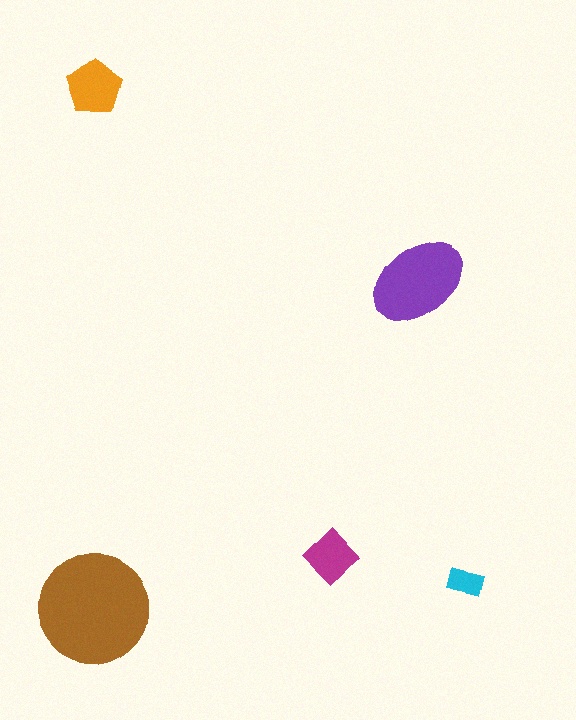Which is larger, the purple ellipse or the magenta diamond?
The purple ellipse.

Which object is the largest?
The brown circle.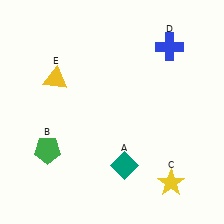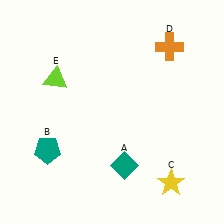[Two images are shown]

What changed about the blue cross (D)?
In Image 1, D is blue. In Image 2, it changed to orange.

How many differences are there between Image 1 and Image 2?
There are 3 differences between the two images.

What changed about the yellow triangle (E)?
In Image 1, E is yellow. In Image 2, it changed to lime.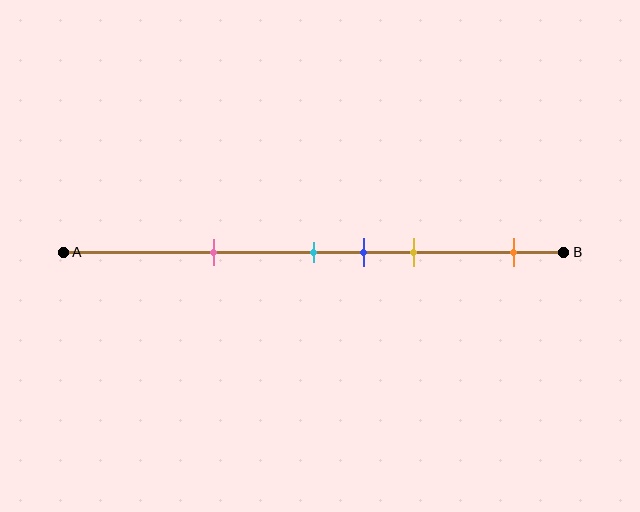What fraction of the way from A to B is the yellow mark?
The yellow mark is approximately 70% (0.7) of the way from A to B.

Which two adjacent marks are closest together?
The cyan and blue marks are the closest adjacent pair.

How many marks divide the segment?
There are 5 marks dividing the segment.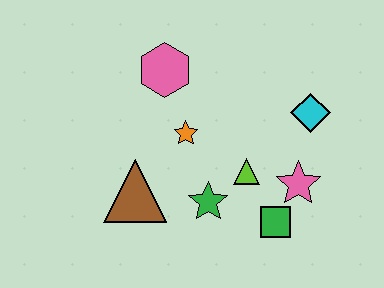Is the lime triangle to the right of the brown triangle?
Yes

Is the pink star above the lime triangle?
No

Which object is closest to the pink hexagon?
The orange star is closest to the pink hexagon.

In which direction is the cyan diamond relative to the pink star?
The cyan diamond is above the pink star.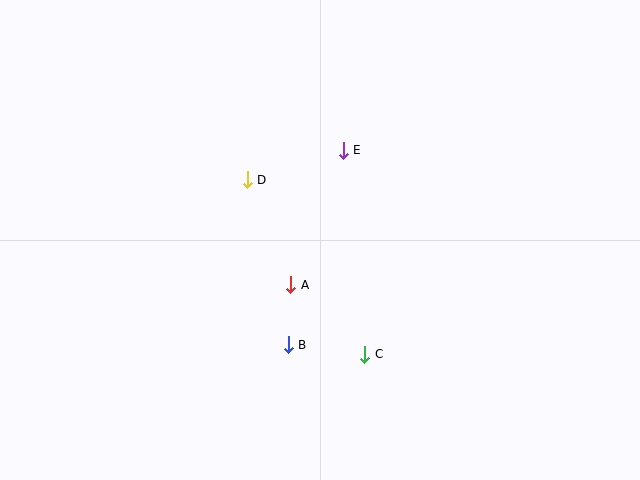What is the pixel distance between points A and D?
The distance between A and D is 114 pixels.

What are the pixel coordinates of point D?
Point D is at (247, 180).